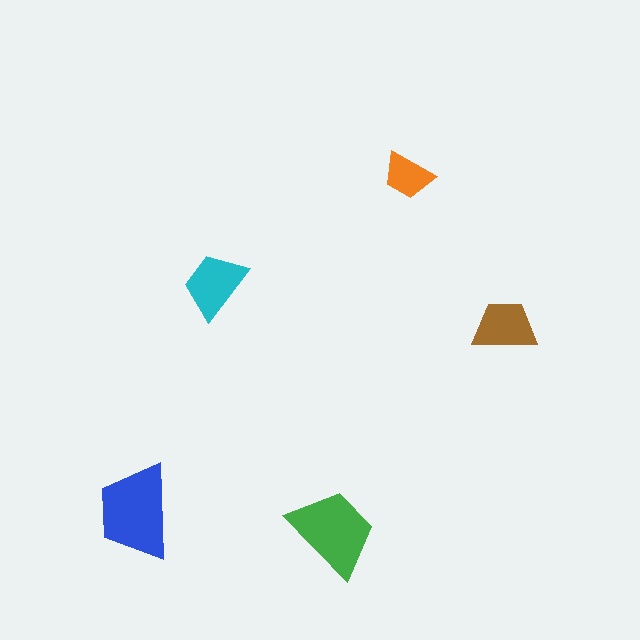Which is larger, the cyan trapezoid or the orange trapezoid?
The cyan one.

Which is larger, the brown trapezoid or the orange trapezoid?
The brown one.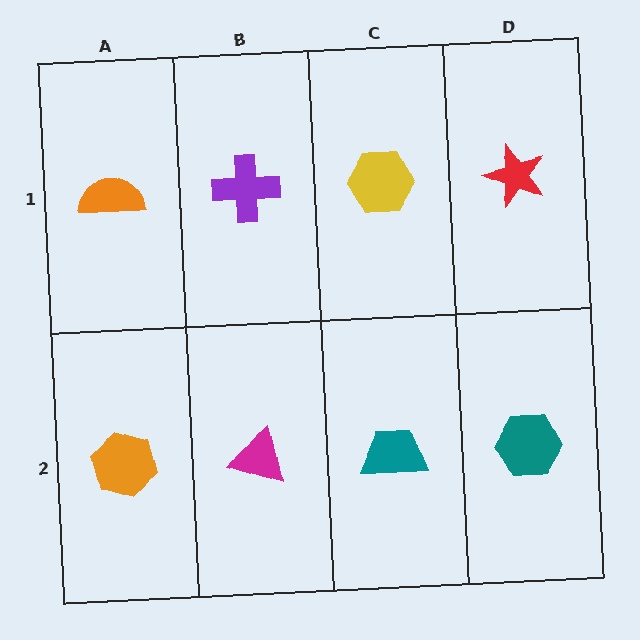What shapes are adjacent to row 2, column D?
A red star (row 1, column D), a teal trapezoid (row 2, column C).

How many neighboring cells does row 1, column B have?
3.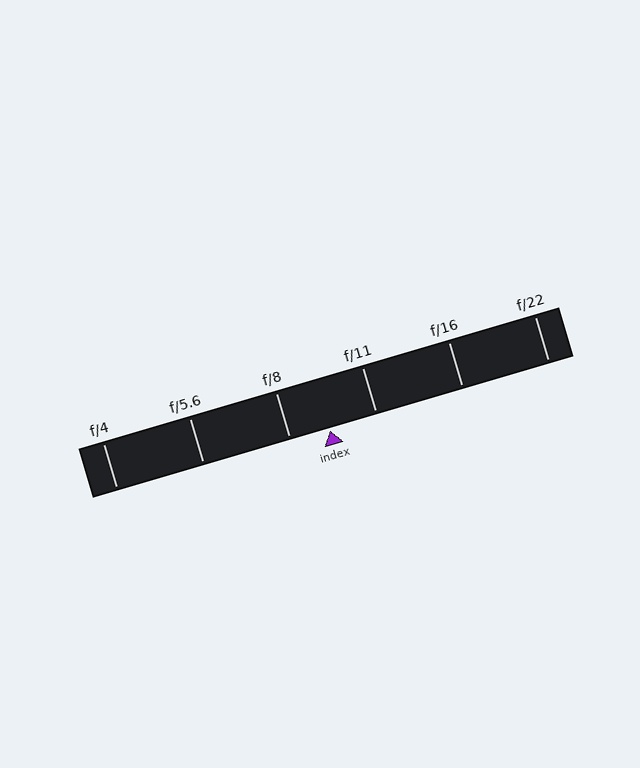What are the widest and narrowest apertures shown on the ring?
The widest aperture shown is f/4 and the narrowest is f/22.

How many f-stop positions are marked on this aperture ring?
There are 6 f-stop positions marked.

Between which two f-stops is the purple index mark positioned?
The index mark is between f/8 and f/11.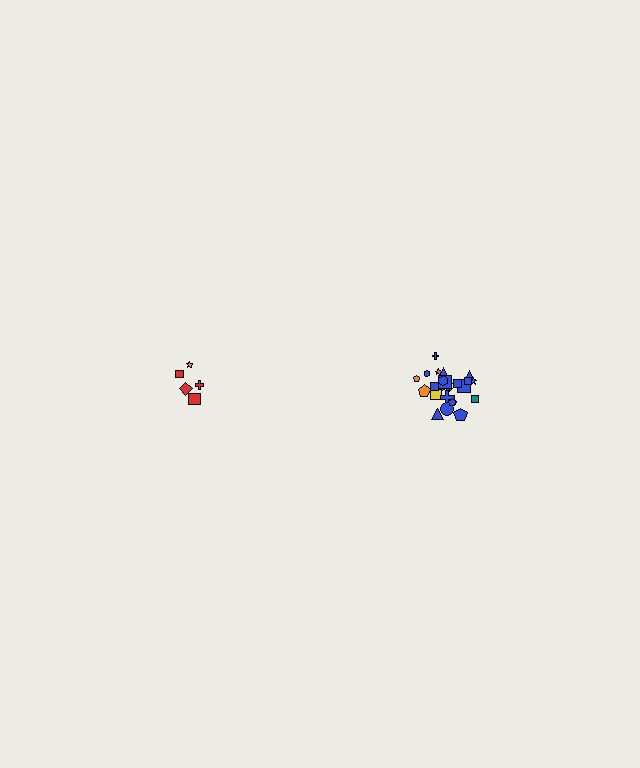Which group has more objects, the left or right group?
The right group.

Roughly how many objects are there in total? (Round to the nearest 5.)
Roughly 30 objects in total.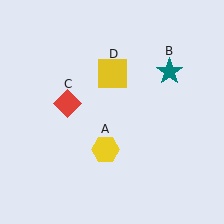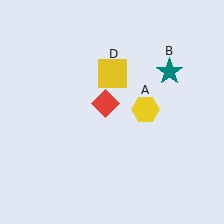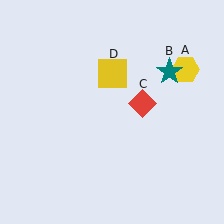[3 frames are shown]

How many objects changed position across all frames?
2 objects changed position: yellow hexagon (object A), red diamond (object C).